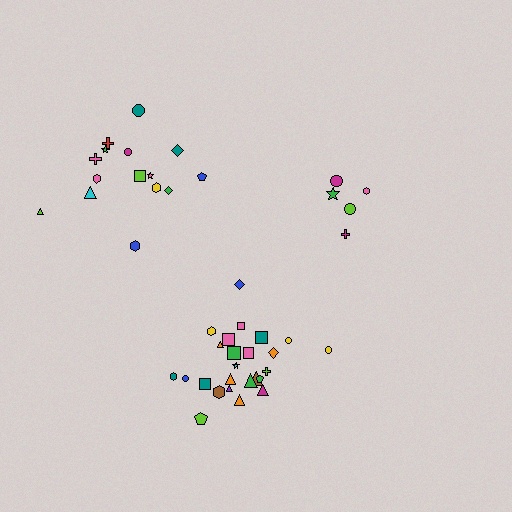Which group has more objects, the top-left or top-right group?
The top-left group.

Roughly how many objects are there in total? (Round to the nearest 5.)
Roughly 45 objects in total.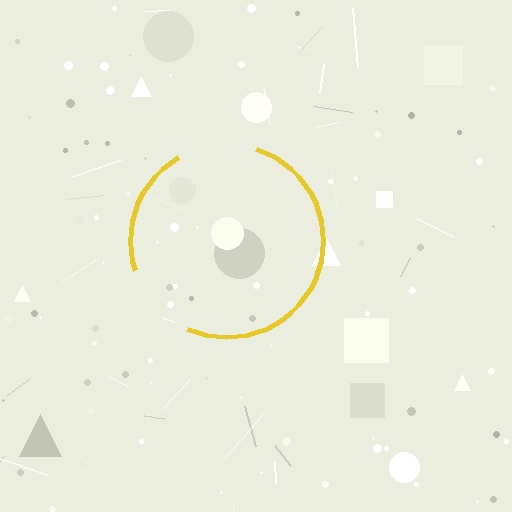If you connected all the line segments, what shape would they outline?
They would outline a circle.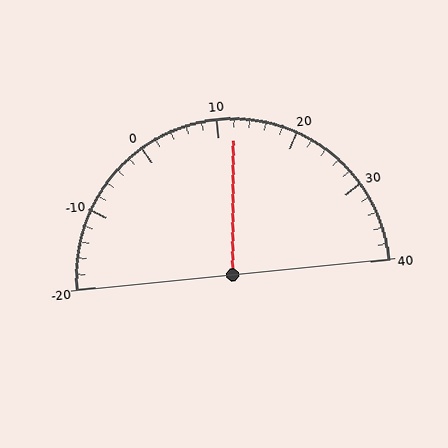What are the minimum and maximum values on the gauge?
The gauge ranges from -20 to 40.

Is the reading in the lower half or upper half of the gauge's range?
The reading is in the upper half of the range (-20 to 40).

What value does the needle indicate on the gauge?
The needle indicates approximately 12.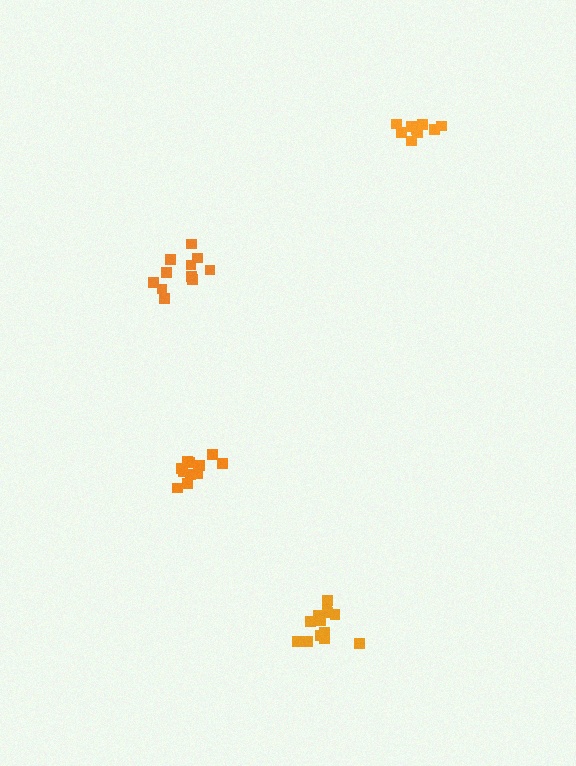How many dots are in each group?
Group 1: 13 dots, Group 2: 10 dots, Group 3: 11 dots, Group 4: 11 dots (45 total).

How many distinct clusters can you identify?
There are 4 distinct clusters.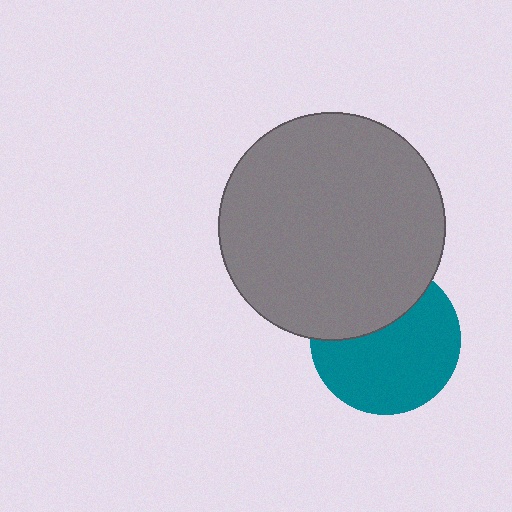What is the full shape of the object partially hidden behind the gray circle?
The partially hidden object is a teal circle.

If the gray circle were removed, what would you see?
You would see the complete teal circle.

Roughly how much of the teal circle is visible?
Most of it is visible (roughly 65%).